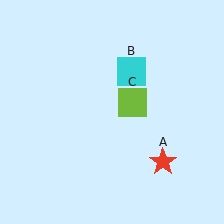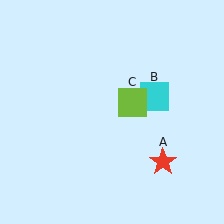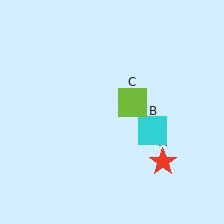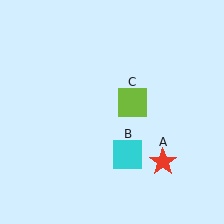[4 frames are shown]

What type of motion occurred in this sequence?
The cyan square (object B) rotated clockwise around the center of the scene.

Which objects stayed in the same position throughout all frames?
Red star (object A) and lime square (object C) remained stationary.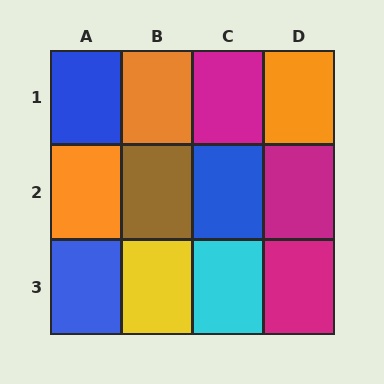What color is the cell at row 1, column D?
Orange.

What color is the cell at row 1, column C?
Magenta.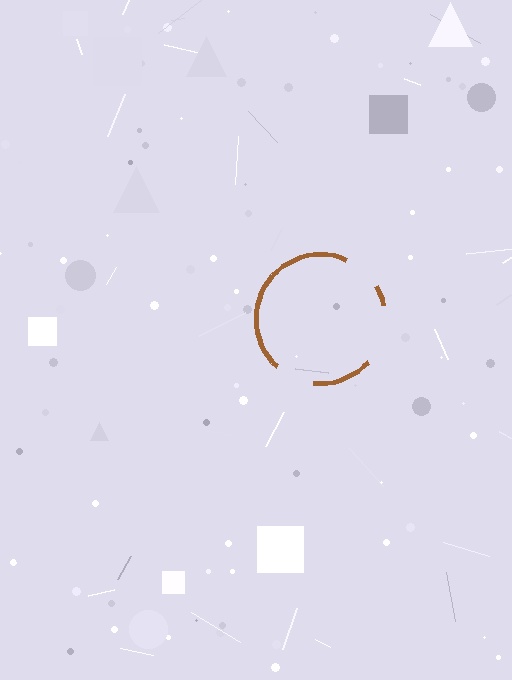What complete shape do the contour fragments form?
The contour fragments form a circle.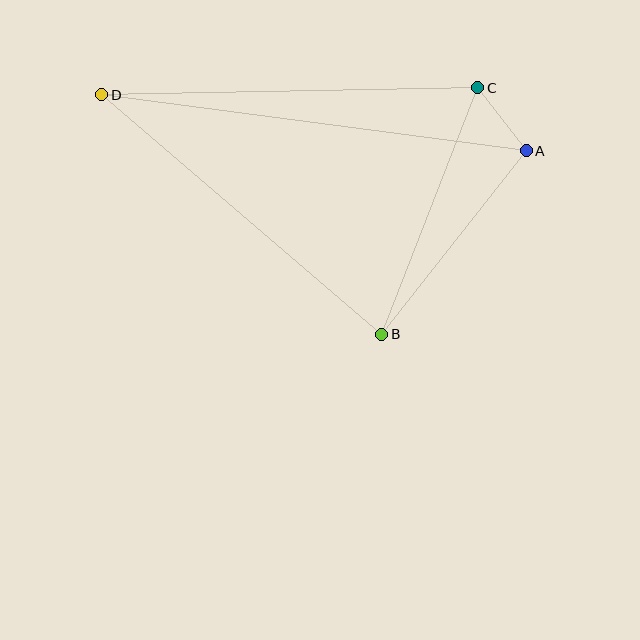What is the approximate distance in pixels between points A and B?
The distance between A and B is approximately 233 pixels.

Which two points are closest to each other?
Points A and C are closest to each other.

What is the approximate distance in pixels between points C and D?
The distance between C and D is approximately 376 pixels.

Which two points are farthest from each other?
Points A and D are farthest from each other.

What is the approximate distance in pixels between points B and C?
The distance between B and C is approximately 264 pixels.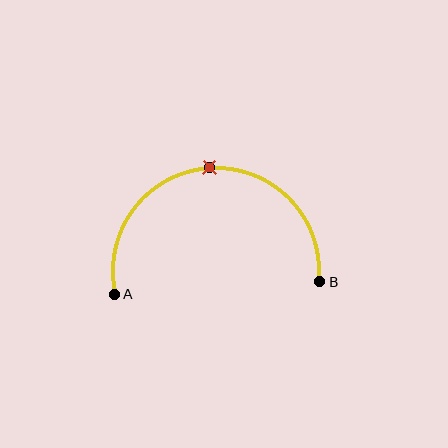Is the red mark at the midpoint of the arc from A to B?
Yes. The red mark lies on the arc at equal arc-length from both A and B — it is the arc midpoint.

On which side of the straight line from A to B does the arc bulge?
The arc bulges above the straight line connecting A and B.